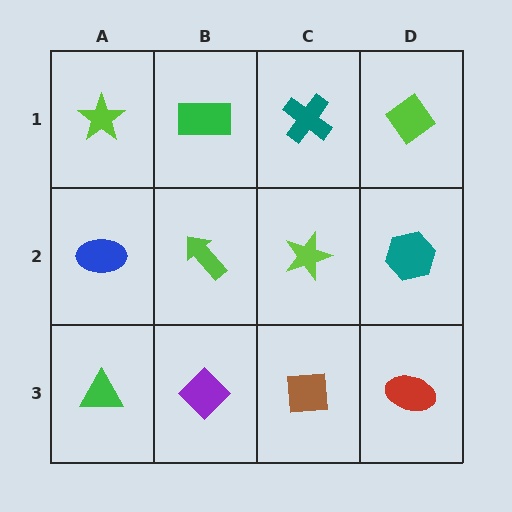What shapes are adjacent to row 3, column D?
A teal hexagon (row 2, column D), a brown square (row 3, column C).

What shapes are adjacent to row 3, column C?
A lime star (row 2, column C), a purple diamond (row 3, column B), a red ellipse (row 3, column D).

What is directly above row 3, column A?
A blue ellipse.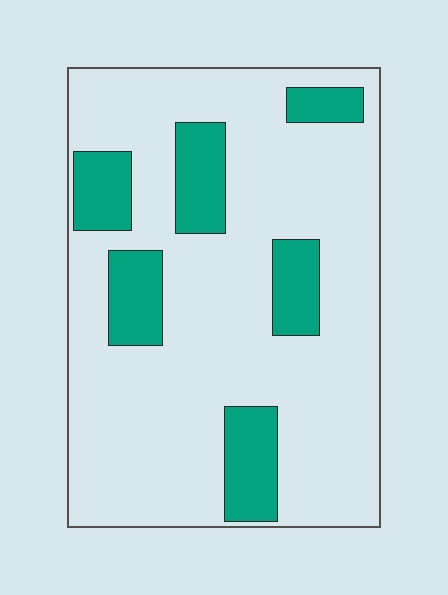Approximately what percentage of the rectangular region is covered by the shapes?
Approximately 20%.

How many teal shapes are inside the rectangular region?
6.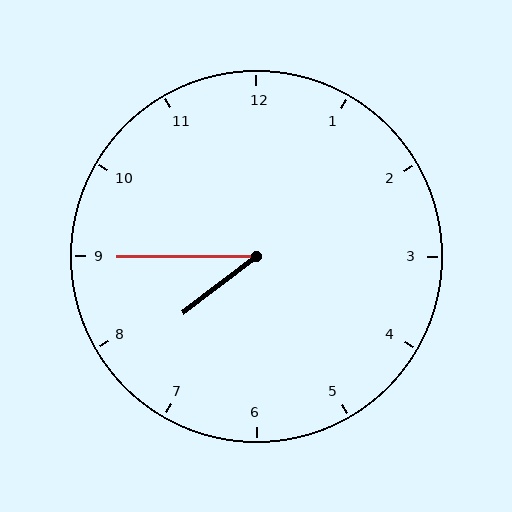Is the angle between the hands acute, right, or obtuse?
It is acute.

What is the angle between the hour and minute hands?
Approximately 38 degrees.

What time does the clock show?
7:45.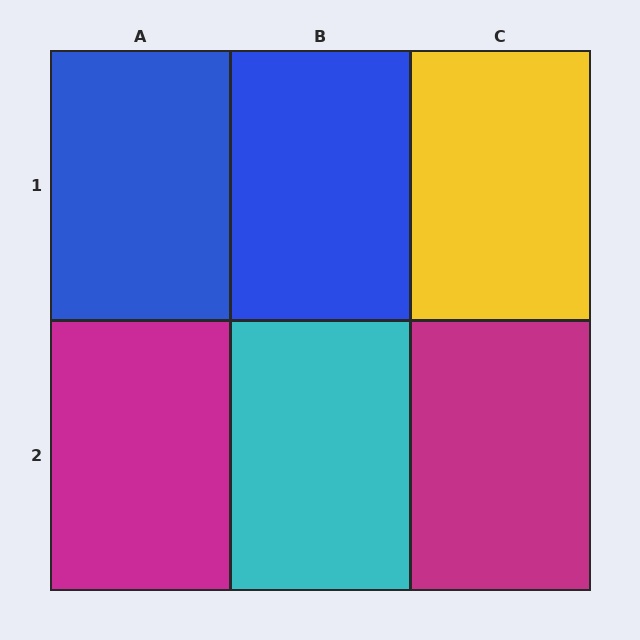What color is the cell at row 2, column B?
Cyan.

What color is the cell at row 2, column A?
Magenta.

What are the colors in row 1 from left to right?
Blue, blue, yellow.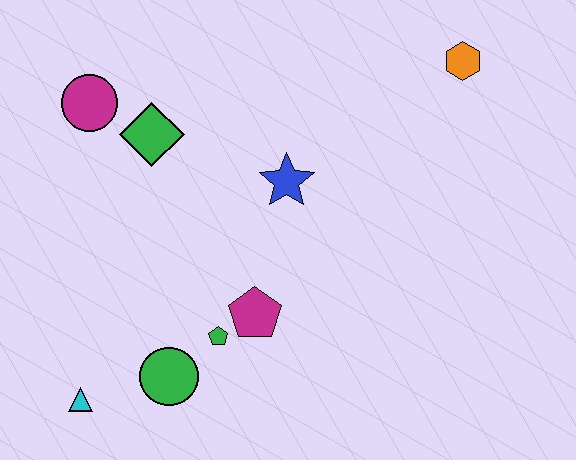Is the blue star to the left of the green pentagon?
No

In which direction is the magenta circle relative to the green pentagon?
The magenta circle is above the green pentagon.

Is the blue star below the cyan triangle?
No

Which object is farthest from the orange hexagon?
The cyan triangle is farthest from the orange hexagon.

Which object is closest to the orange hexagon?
The blue star is closest to the orange hexagon.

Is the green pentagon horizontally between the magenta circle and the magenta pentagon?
Yes